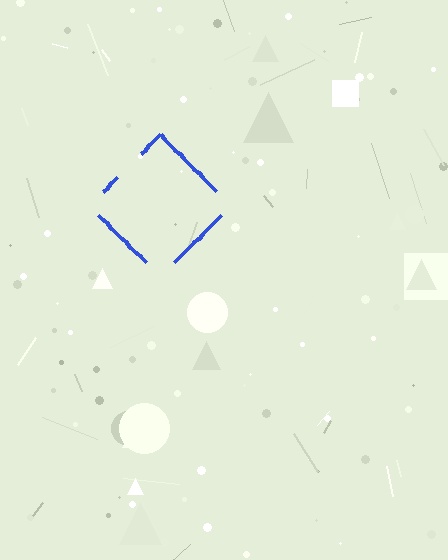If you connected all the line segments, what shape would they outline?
They would outline a diamond.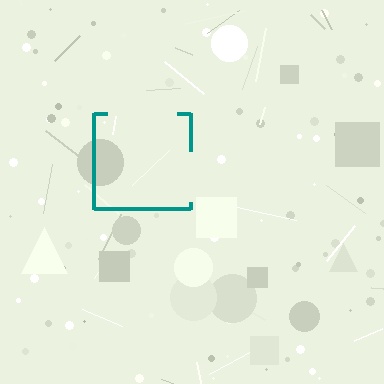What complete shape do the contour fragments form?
The contour fragments form a square.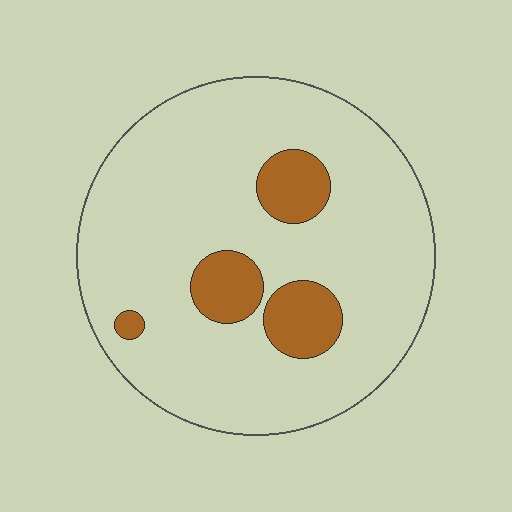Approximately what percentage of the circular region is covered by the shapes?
Approximately 15%.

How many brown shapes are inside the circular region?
4.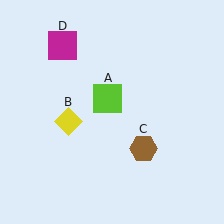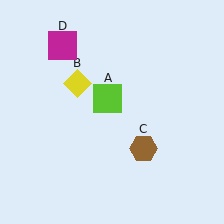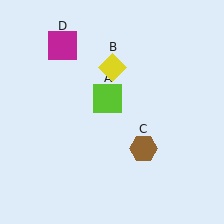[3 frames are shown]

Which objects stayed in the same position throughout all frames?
Lime square (object A) and brown hexagon (object C) and magenta square (object D) remained stationary.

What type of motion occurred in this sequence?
The yellow diamond (object B) rotated clockwise around the center of the scene.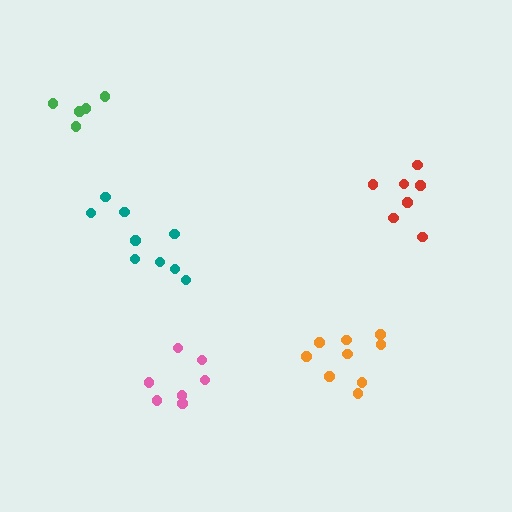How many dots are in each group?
Group 1: 5 dots, Group 2: 9 dots, Group 3: 9 dots, Group 4: 7 dots, Group 5: 7 dots (37 total).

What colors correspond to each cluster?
The clusters are colored: green, orange, teal, red, pink.